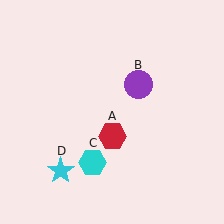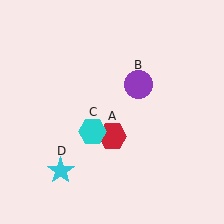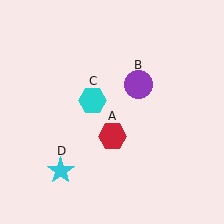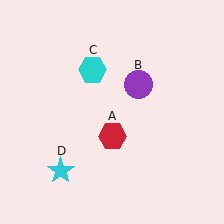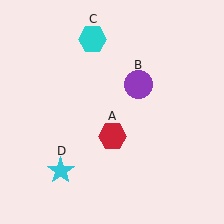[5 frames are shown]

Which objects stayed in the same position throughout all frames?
Red hexagon (object A) and purple circle (object B) and cyan star (object D) remained stationary.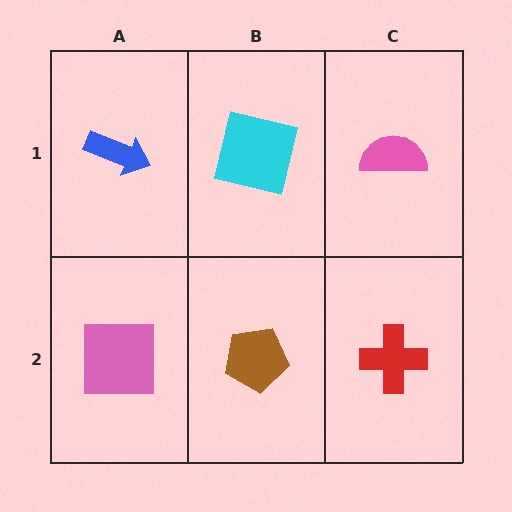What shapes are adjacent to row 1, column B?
A brown pentagon (row 2, column B), a blue arrow (row 1, column A), a pink semicircle (row 1, column C).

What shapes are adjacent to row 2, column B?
A cyan square (row 1, column B), a pink square (row 2, column A), a red cross (row 2, column C).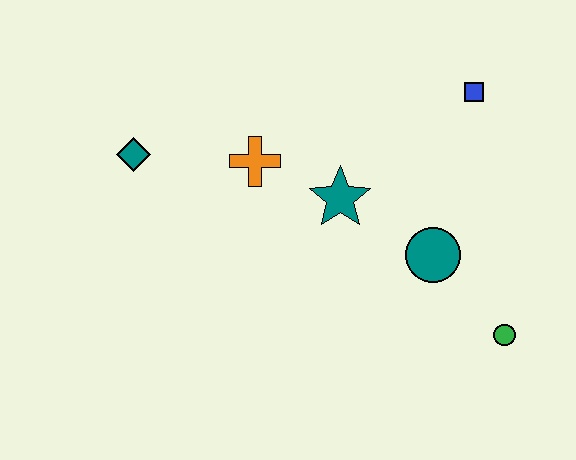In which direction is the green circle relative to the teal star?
The green circle is to the right of the teal star.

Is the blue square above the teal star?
Yes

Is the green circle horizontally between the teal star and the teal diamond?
No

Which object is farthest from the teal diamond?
The green circle is farthest from the teal diamond.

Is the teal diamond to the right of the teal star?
No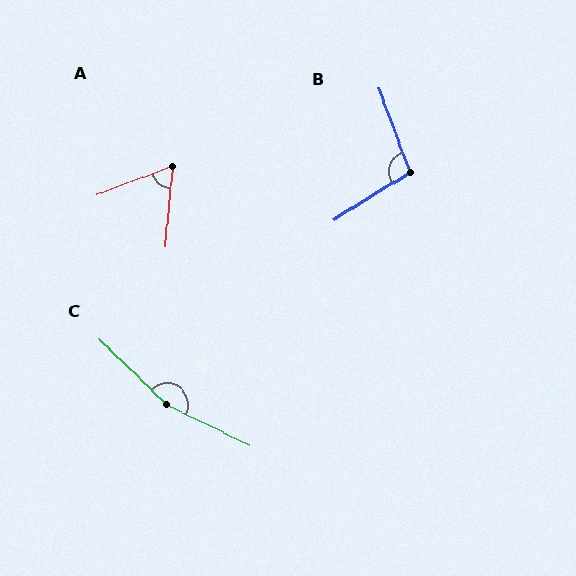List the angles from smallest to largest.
A (63°), B (101°), C (161°).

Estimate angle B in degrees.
Approximately 101 degrees.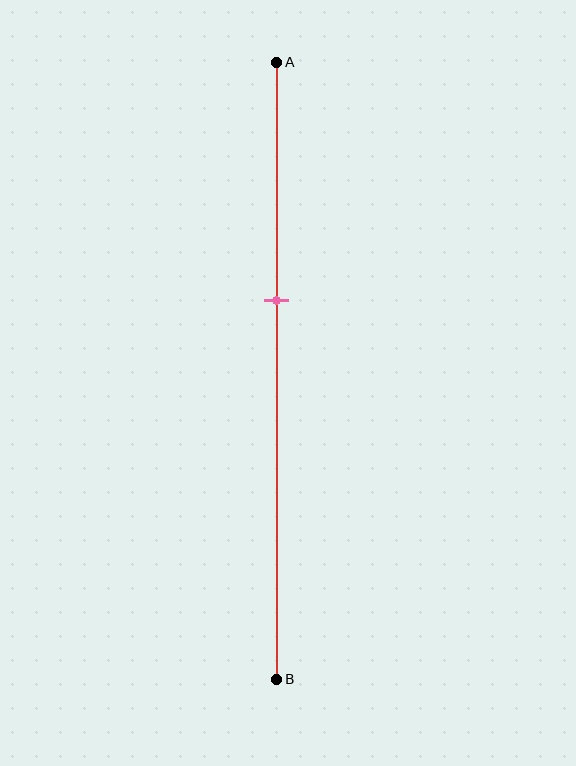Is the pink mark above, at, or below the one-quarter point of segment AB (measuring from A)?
The pink mark is below the one-quarter point of segment AB.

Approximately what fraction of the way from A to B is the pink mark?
The pink mark is approximately 40% of the way from A to B.